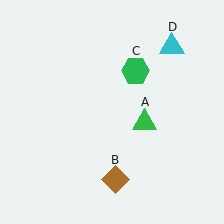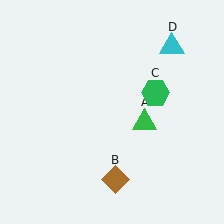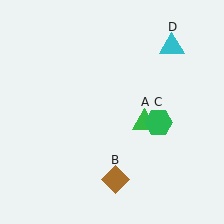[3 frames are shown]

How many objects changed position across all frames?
1 object changed position: green hexagon (object C).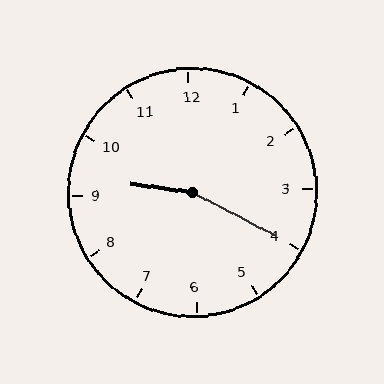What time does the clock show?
9:20.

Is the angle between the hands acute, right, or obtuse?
It is obtuse.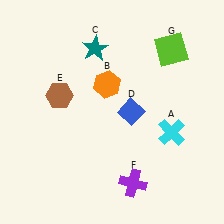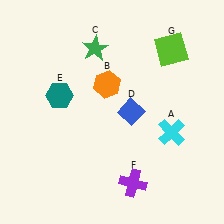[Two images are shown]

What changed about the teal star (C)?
In Image 1, C is teal. In Image 2, it changed to green.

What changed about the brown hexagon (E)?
In Image 1, E is brown. In Image 2, it changed to teal.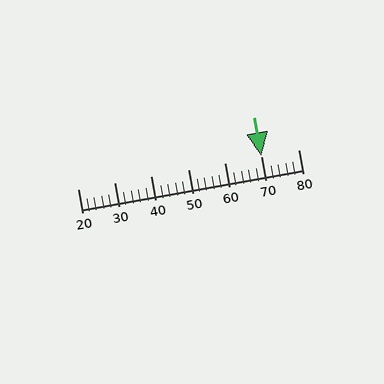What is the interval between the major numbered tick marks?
The major tick marks are spaced 10 units apart.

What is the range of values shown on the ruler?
The ruler shows values from 20 to 80.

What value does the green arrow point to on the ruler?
The green arrow points to approximately 70.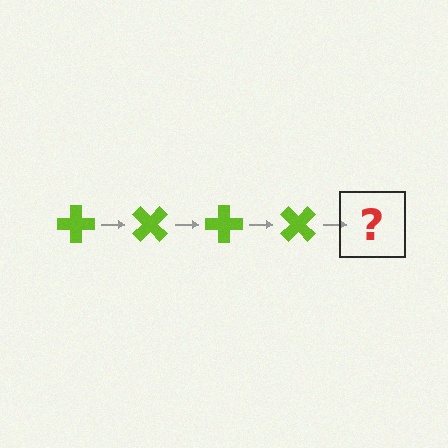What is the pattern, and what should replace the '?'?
The pattern is that the cross rotates 45 degrees each step. The '?' should be a lime cross rotated 180 degrees.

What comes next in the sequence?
The next element should be a lime cross rotated 180 degrees.